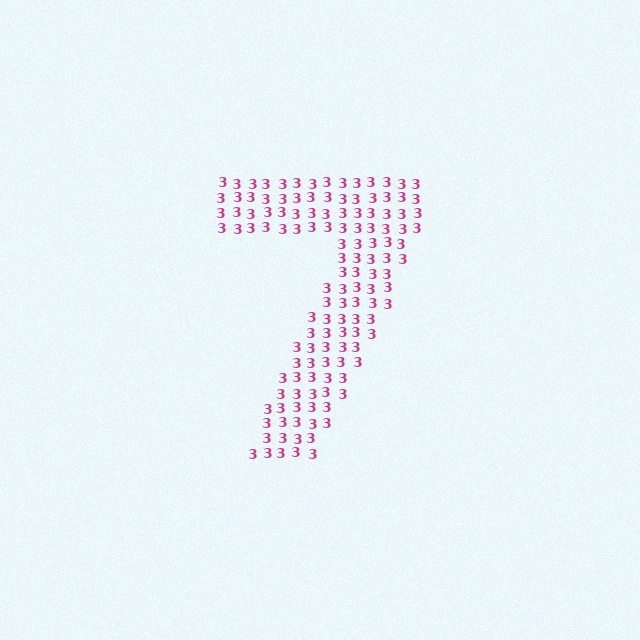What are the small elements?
The small elements are digit 3's.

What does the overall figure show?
The overall figure shows the digit 7.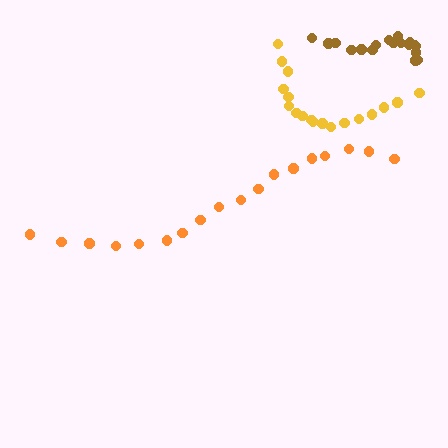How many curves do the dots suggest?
There are 3 distinct paths.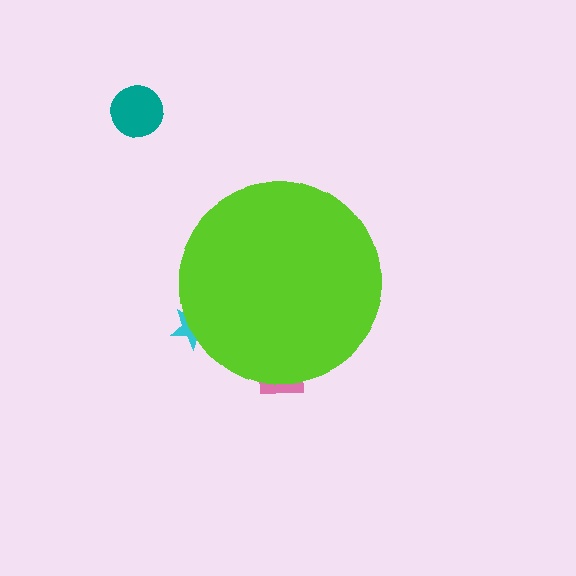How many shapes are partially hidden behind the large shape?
2 shapes are partially hidden.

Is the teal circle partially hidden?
No, the teal circle is fully visible.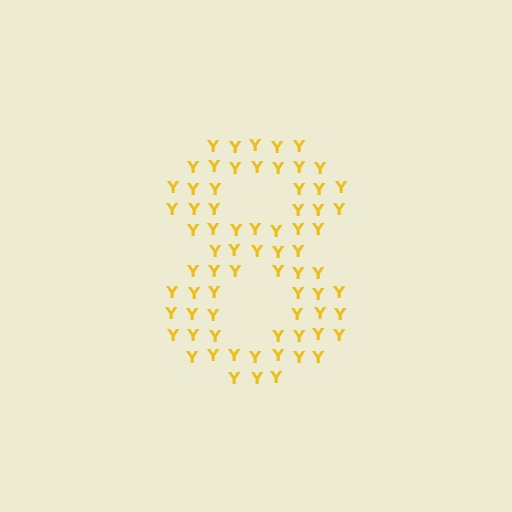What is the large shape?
The large shape is the digit 8.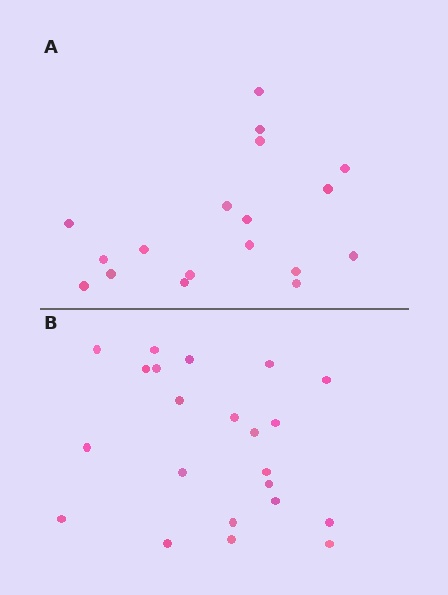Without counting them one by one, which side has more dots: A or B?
Region B (the bottom region) has more dots.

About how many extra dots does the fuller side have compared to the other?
Region B has about 4 more dots than region A.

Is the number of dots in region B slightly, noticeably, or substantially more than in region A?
Region B has only slightly more — the two regions are fairly close. The ratio is roughly 1.2 to 1.